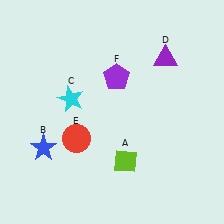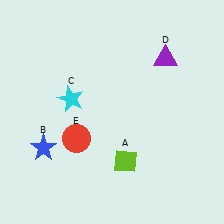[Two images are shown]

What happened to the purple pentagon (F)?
The purple pentagon (F) was removed in Image 2. It was in the top-right area of Image 1.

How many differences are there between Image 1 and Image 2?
There is 1 difference between the two images.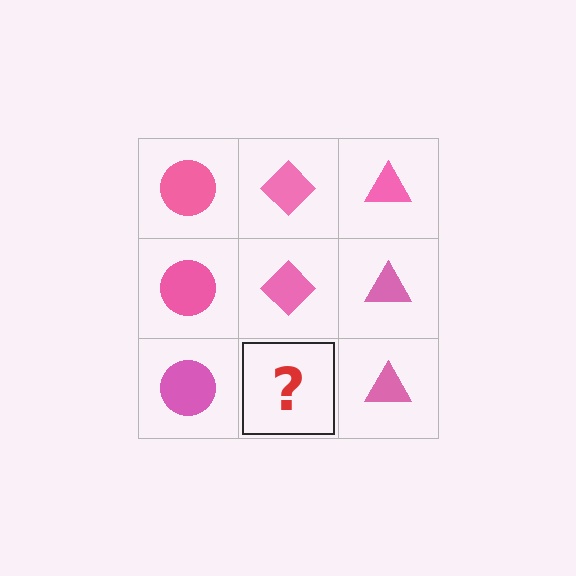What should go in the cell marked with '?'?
The missing cell should contain a pink diamond.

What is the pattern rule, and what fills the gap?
The rule is that each column has a consistent shape. The gap should be filled with a pink diamond.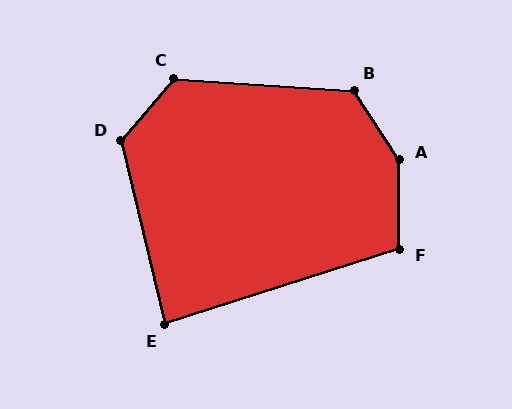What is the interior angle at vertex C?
Approximately 127 degrees (obtuse).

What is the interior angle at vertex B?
Approximately 127 degrees (obtuse).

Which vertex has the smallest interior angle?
E, at approximately 86 degrees.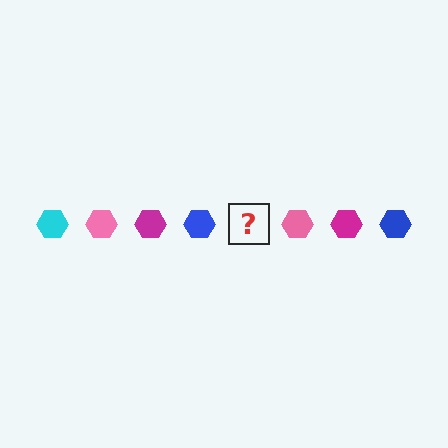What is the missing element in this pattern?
The missing element is a cyan hexagon.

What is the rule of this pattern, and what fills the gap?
The rule is that the pattern cycles through cyan, pink, magenta, blue hexagons. The gap should be filled with a cyan hexagon.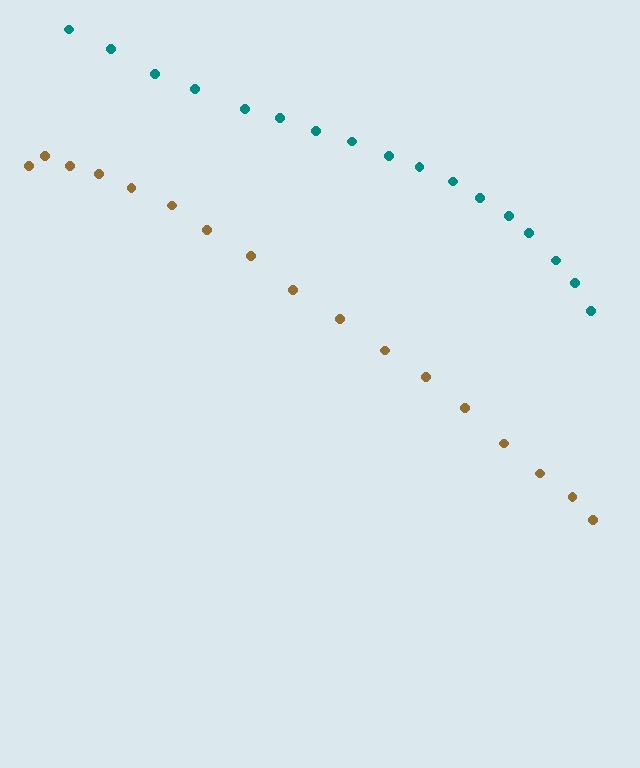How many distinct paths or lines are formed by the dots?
There are 2 distinct paths.